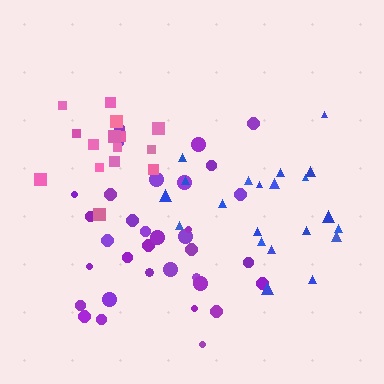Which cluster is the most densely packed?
Blue.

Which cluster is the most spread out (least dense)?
Purple.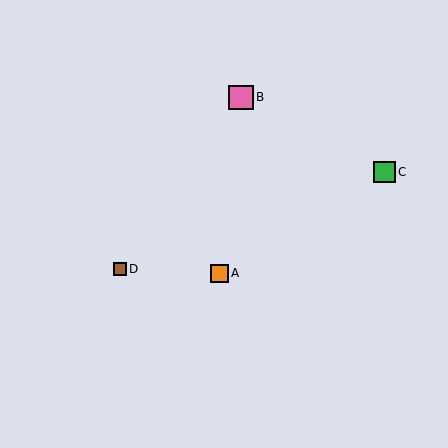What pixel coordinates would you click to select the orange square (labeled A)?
Click at (219, 273) to select the orange square A.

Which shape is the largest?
The pink square (labeled B) is the largest.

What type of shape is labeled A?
Shape A is an orange square.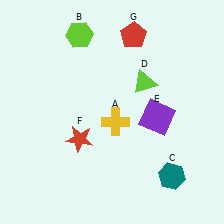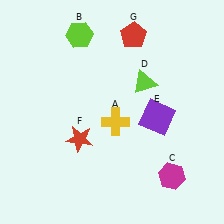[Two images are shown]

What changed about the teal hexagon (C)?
In Image 1, C is teal. In Image 2, it changed to magenta.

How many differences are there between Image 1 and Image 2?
There is 1 difference between the two images.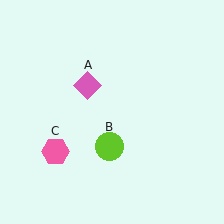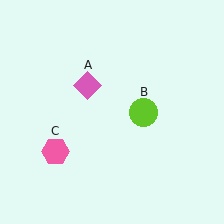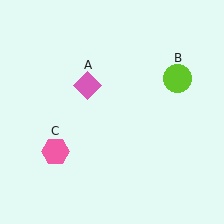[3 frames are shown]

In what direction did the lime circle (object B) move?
The lime circle (object B) moved up and to the right.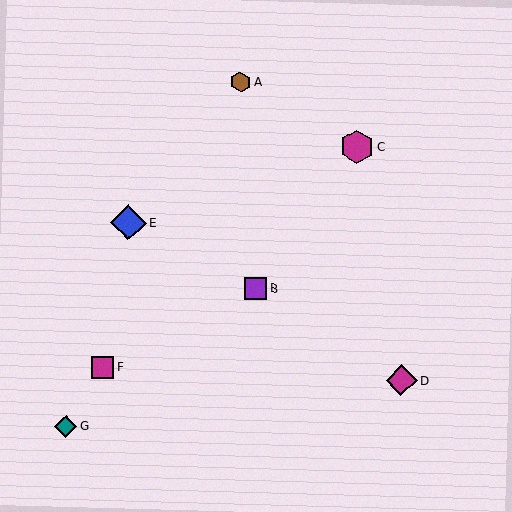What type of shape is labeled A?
Shape A is a brown hexagon.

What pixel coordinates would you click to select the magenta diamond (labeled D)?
Click at (402, 380) to select the magenta diamond D.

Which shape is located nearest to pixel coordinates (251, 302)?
The purple square (labeled B) at (256, 288) is nearest to that location.